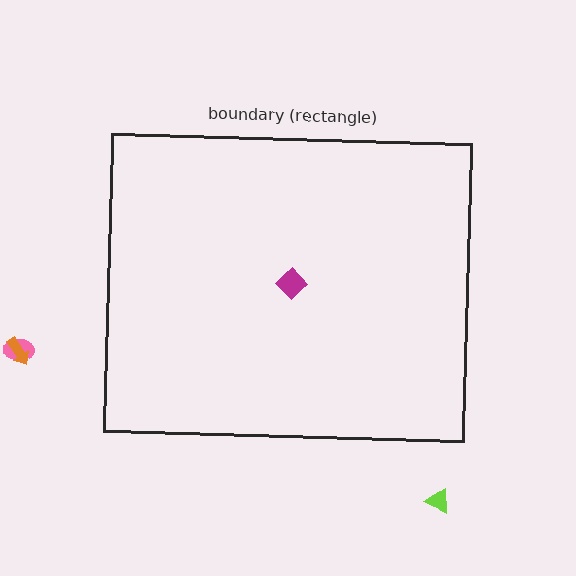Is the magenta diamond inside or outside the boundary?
Inside.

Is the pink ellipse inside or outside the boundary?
Outside.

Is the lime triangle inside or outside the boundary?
Outside.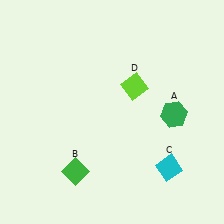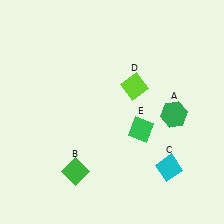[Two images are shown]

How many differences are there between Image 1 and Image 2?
There is 1 difference between the two images.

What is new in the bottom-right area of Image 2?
A green diamond (E) was added in the bottom-right area of Image 2.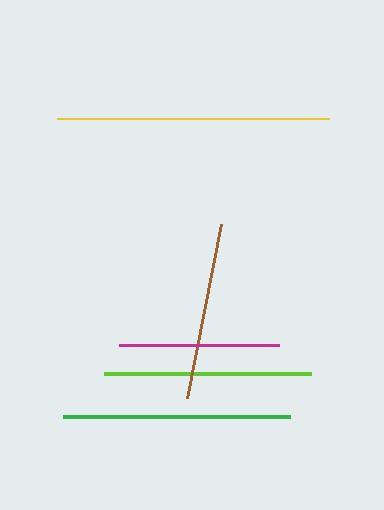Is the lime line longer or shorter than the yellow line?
The yellow line is longer than the lime line.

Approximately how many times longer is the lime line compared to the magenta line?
The lime line is approximately 1.3 times the length of the magenta line.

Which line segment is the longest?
The yellow line is the longest at approximately 273 pixels.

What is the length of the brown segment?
The brown segment is approximately 177 pixels long.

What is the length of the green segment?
The green segment is approximately 227 pixels long.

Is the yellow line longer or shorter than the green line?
The yellow line is longer than the green line.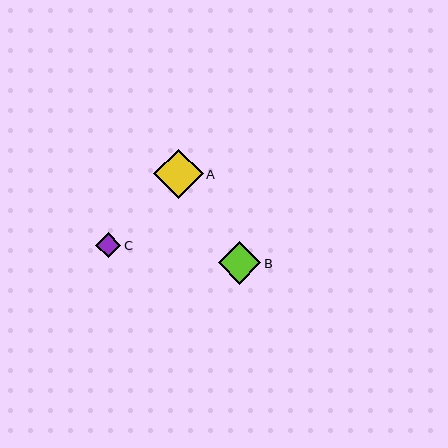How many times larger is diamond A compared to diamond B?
Diamond A is approximately 1.2 times the size of diamond B.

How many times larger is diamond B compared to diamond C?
Diamond B is approximately 1.7 times the size of diamond C.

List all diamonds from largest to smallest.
From largest to smallest: A, B, C.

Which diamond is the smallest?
Diamond C is the smallest with a size of approximately 25 pixels.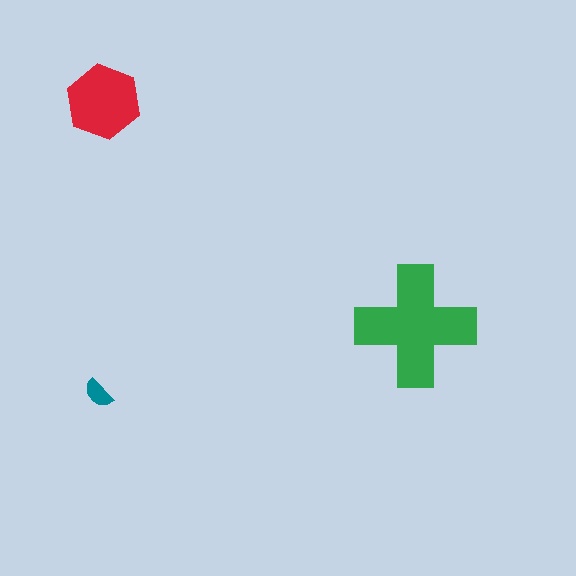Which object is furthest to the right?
The green cross is rightmost.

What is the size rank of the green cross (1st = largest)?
1st.